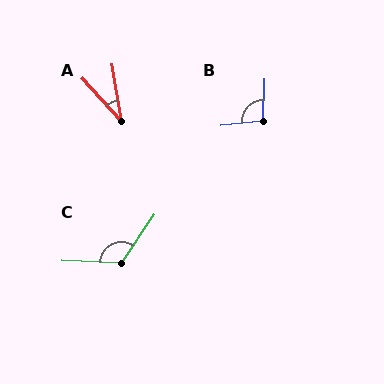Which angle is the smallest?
A, at approximately 33 degrees.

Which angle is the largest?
C, at approximately 122 degrees.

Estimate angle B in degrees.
Approximately 98 degrees.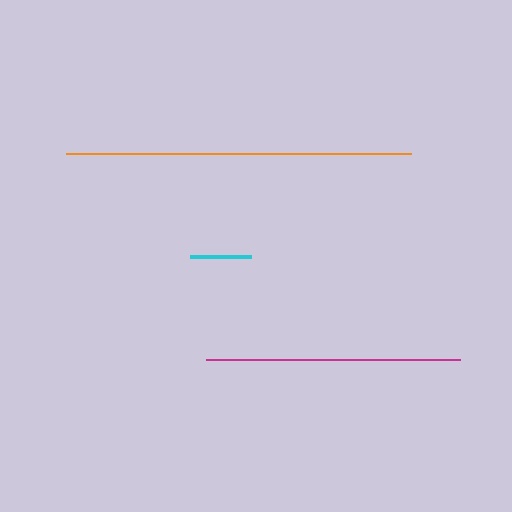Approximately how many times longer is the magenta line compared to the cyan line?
The magenta line is approximately 4.2 times the length of the cyan line.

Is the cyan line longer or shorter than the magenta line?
The magenta line is longer than the cyan line.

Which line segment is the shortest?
The cyan line is the shortest at approximately 61 pixels.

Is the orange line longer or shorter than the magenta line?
The orange line is longer than the magenta line.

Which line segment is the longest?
The orange line is the longest at approximately 346 pixels.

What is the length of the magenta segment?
The magenta segment is approximately 255 pixels long.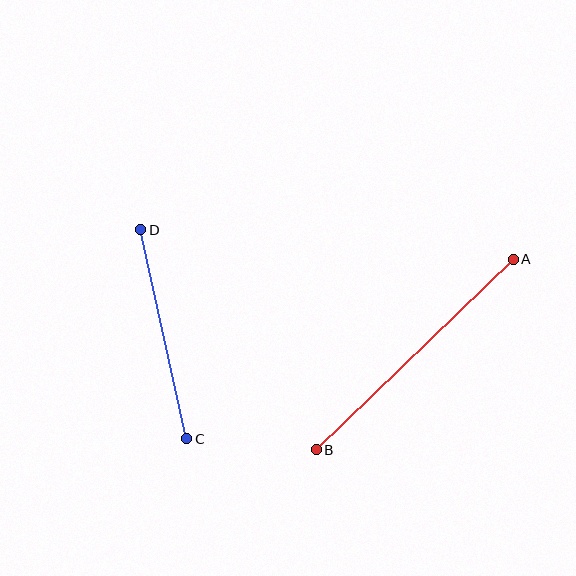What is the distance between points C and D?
The distance is approximately 214 pixels.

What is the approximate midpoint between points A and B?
The midpoint is at approximately (415, 354) pixels.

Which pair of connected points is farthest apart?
Points A and B are farthest apart.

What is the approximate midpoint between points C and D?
The midpoint is at approximately (164, 334) pixels.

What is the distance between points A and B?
The distance is approximately 274 pixels.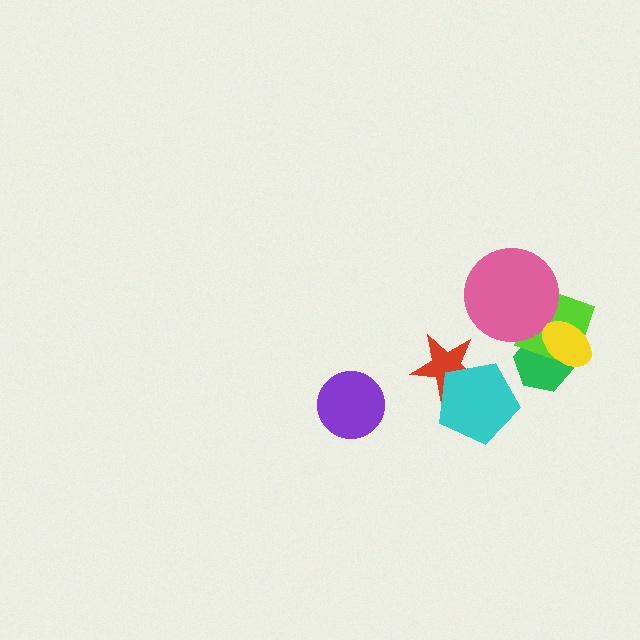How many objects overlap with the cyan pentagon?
1 object overlaps with the cyan pentagon.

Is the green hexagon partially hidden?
Yes, it is partially covered by another shape.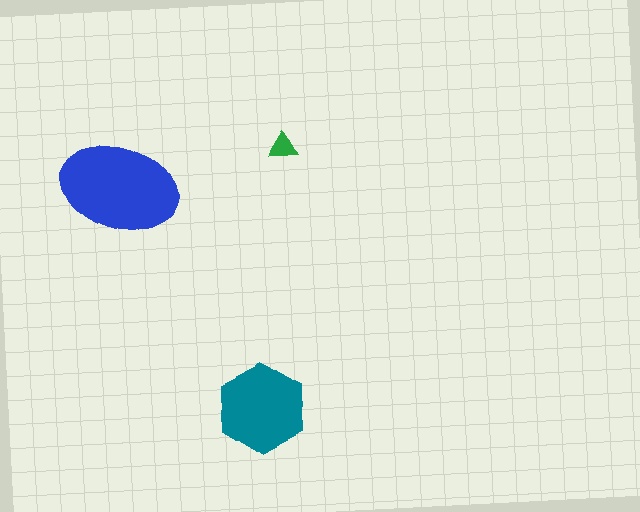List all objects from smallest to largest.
The green triangle, the teal hexagon, the blue ellipse.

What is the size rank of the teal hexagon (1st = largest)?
2nd.